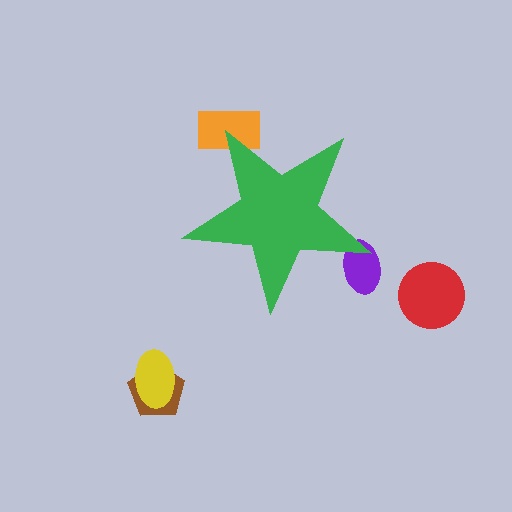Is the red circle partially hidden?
No, the red circle is fully visible.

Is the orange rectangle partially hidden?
Yes, the orange rectangle is partially hidden behind the green star.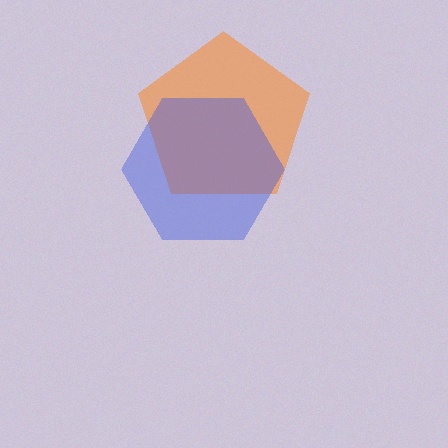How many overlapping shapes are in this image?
There are 2 overlapping shapes in the image.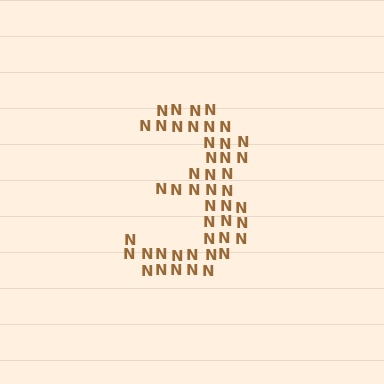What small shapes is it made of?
It is made of small letter N's.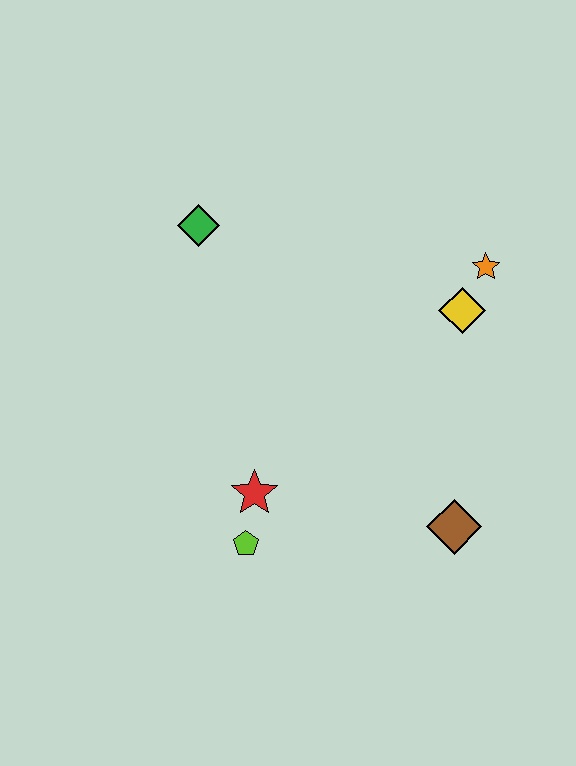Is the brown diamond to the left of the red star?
No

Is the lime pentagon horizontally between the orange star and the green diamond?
Yes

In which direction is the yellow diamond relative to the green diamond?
The yellow diamond is to the right of the green diamond.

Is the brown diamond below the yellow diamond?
Yes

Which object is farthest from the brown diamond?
The green diamond is farthest from the brown diamond.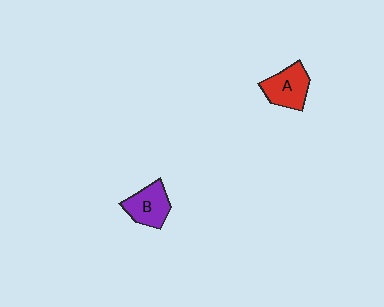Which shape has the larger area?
Shape A (red).